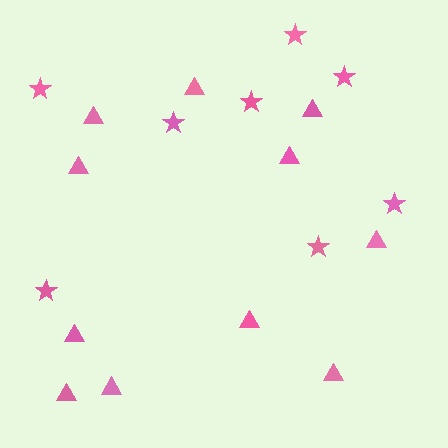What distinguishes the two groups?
There are 2 groups: one group of triangles (11) and one group of stars (8).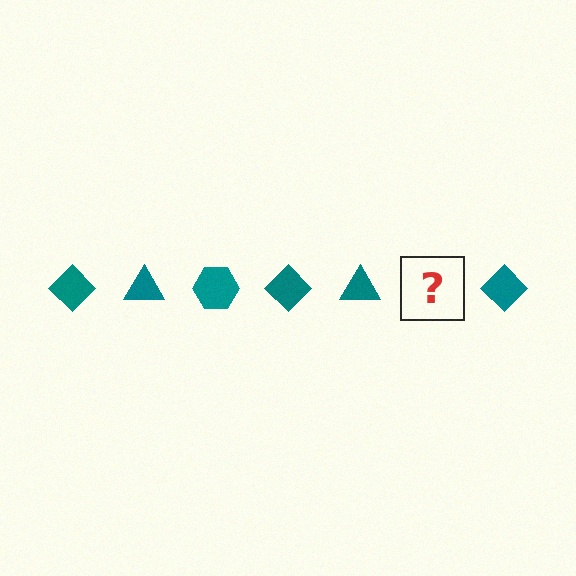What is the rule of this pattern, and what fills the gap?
The rule is that the pattern cycles through diamond, triangle, hexagon shapes in teal. The gap should be filled with a teal hexagon.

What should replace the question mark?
The question mark should be replaced with a teal hexagon.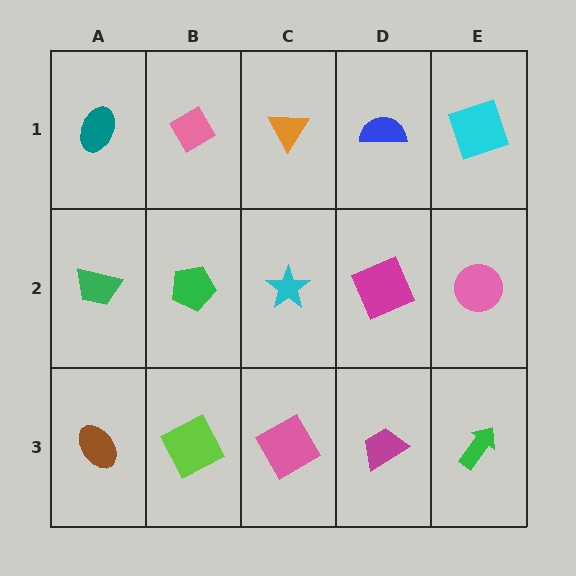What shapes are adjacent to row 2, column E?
A cyan square (row 1, column E), a green arrow (row 3, column E), a magenta square (row 2, column D).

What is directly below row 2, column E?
A green arrow.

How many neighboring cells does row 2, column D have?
4.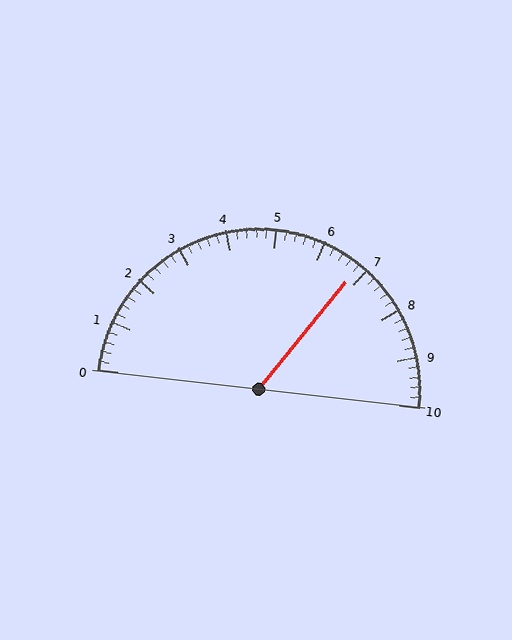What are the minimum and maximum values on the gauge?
The gauge ranges from 0 to 10.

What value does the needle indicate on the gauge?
The needle indicates approximately 6.8.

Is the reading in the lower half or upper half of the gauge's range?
The reading is in the upper half of the range (0 to 10).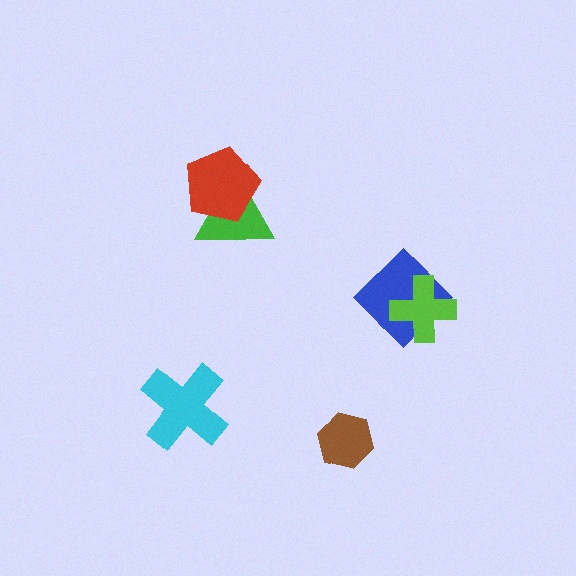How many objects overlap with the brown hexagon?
0 objects overlap with the brown hexagon.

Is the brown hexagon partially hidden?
No, no other shape covers it.